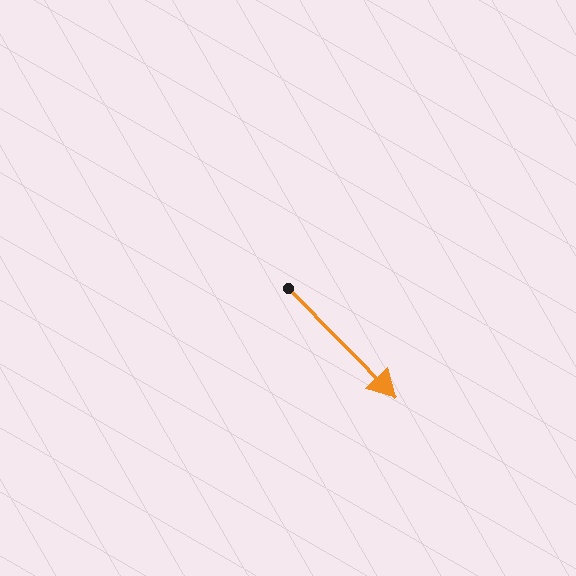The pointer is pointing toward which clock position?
Roughly 5 o'clock.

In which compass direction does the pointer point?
Southeast.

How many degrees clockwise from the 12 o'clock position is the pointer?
Approximately 136 degrees.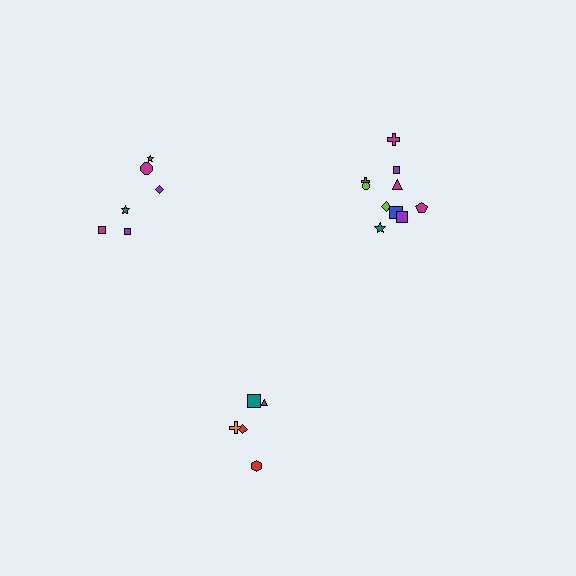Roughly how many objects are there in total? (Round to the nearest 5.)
Roughly 20 objects in total.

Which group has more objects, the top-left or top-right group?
The top-right group.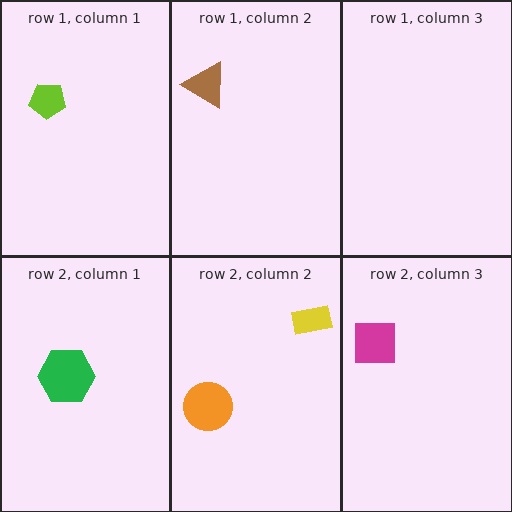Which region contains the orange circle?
The row 2, column 2 region.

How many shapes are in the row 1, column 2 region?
1.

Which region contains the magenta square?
The row 2, column 3 region.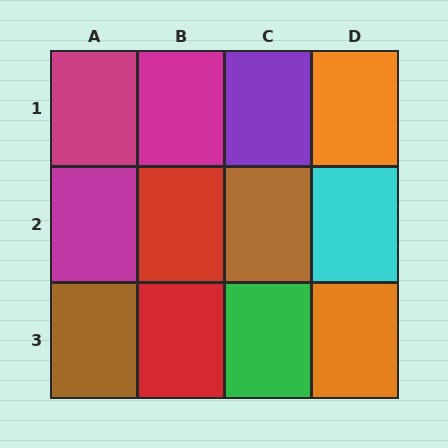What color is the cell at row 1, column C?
Purple.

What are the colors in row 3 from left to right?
Brown, red, green, orange.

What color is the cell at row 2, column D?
Cyan.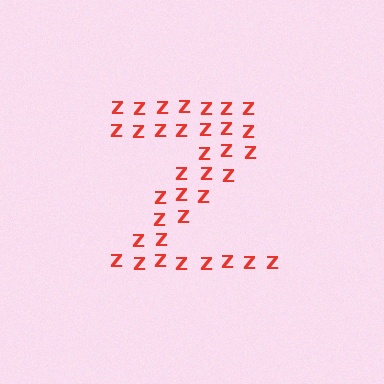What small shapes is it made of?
It is made of small letter Z's.